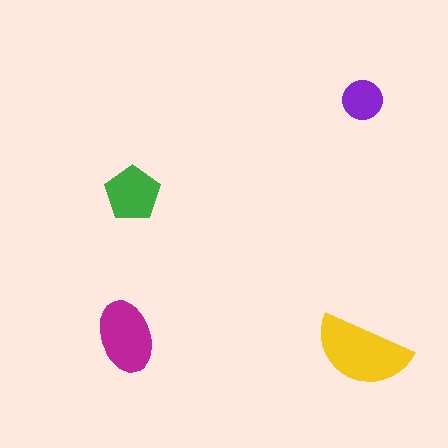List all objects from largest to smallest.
The yellow semicircle, the magenta ellipse, the green pentagon, the purple circle.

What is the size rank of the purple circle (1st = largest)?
4th.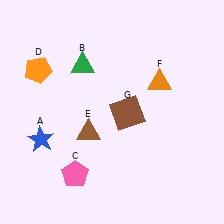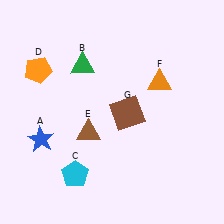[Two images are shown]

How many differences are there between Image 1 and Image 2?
There is 1 difference between the two images.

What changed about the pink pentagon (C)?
In Image 1, C is pink. In Image 2, it changed to cyan.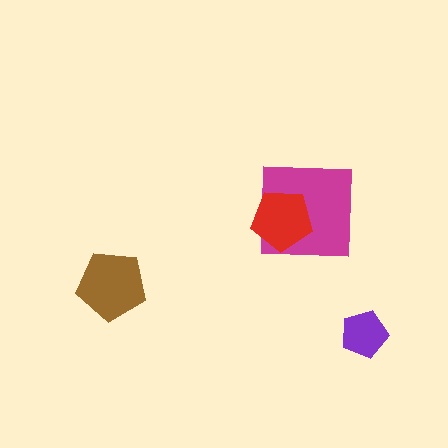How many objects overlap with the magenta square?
1 object overlaps with the magenta square.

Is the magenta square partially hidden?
Yes, it is partially covered by another shape.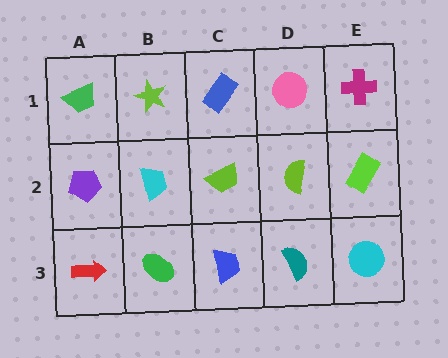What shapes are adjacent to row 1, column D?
A lime semicircle (row 2, column D), a blue rectangle (row 1, column C), a magenta cross (row 1, column E).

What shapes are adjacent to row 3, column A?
A purple pentagon (row 2, column A), a green ellipse (row 3, column B).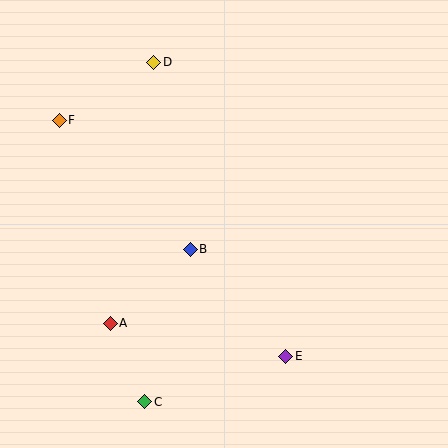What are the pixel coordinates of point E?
Point E is at (286, 356).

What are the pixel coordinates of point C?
Point C is at (145, 402).